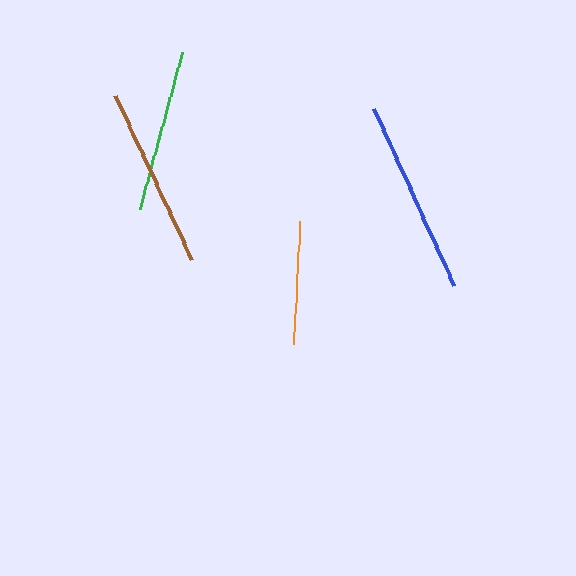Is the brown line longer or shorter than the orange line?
The brown line is longer than the orange line.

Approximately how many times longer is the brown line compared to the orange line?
The brown line is approximately 1.5 times the length of the orange line.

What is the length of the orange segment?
The orange segment is approximately 123 pixels long.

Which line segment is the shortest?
The orange line is the shortest at approximately 123 pixels.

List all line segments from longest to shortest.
From longest to shortest: blue, brown, green, orange.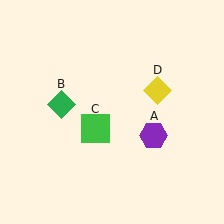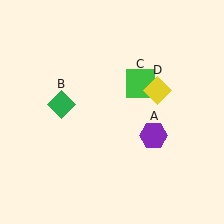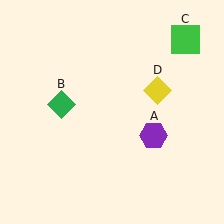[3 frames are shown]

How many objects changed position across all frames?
1 object changed position: green square (object C).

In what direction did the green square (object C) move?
The green square (object C) moved up and to the right.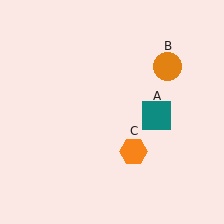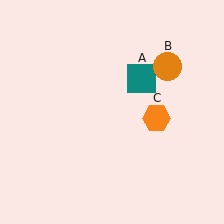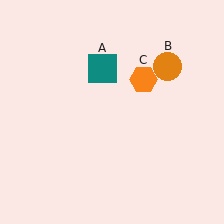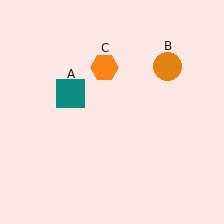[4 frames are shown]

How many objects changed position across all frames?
2 objects changed position: teal square (object A), orange hexagon (object C).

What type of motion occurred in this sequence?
The teal square (object A), orange hexagon (object C) rotated counterclockwise around the center of the scene.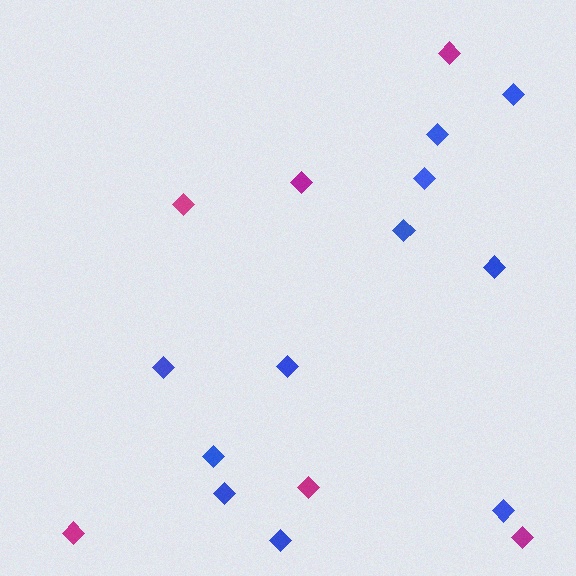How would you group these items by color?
There are 2 groups: one group of blue diamonds (11) and one group of magenta diamonds (6).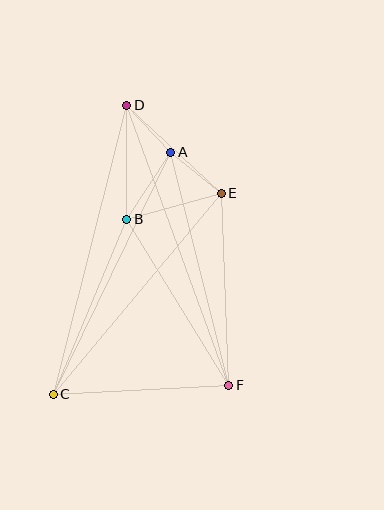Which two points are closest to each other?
Points A and D are closest to each other.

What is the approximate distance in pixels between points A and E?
The distance between A and E is approximately 65 pixels.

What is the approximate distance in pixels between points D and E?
The distance between D and E is approximately 129 pixels.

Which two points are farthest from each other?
Points C and D are farthest from each other.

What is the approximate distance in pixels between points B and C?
The distance between B and C is approximately 189 pixels.